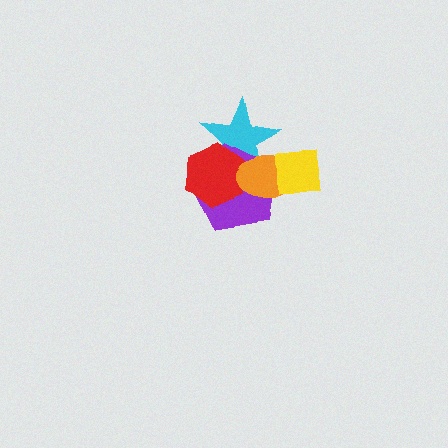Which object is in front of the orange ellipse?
The yellow square is in front of the orange ellipse.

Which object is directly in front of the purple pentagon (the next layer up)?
The red hexagon is directly in front of the purple pentagon.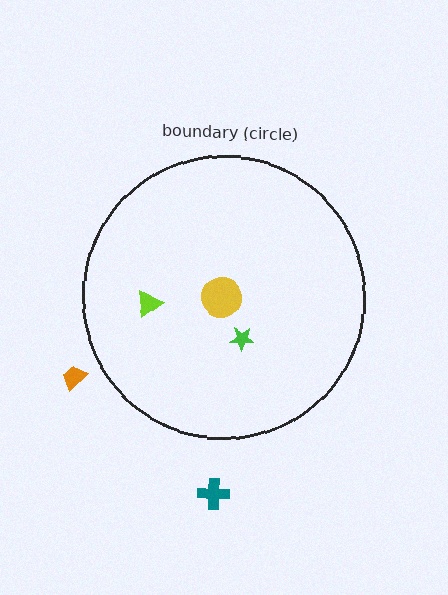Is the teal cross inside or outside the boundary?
Outside.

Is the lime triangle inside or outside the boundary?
Inside.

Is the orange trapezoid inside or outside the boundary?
Outside.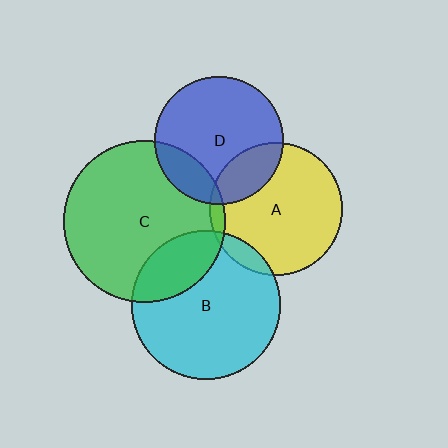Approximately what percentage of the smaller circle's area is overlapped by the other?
Approximately 20%.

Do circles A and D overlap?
Yes.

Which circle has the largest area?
Circle C (green).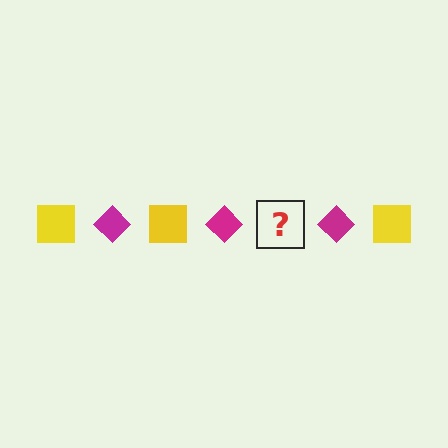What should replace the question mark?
The question mark should be replaced with a yellow square.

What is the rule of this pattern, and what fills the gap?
The rule is that the pattern alternates between yellow square and magenta diamond. The gap should be filled with a yellow square.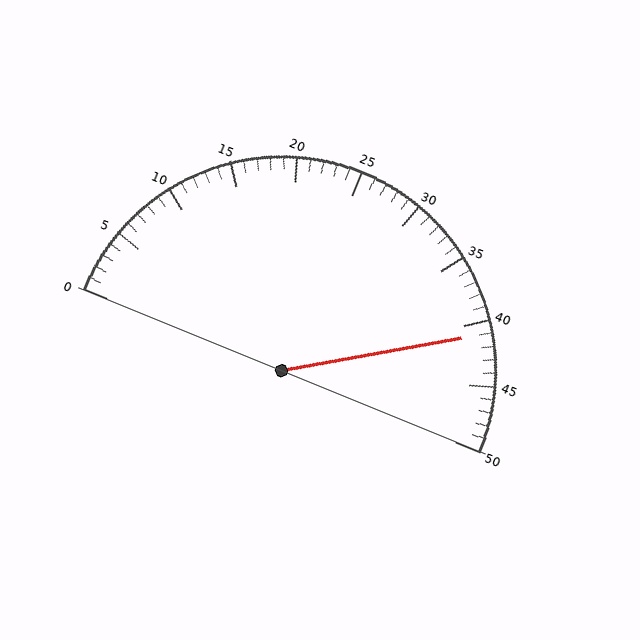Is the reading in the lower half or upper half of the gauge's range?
The reading is in the upper half of the range (0 to 50).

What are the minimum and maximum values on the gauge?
The gauge ranges from 0 to 50.